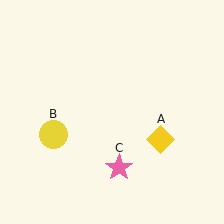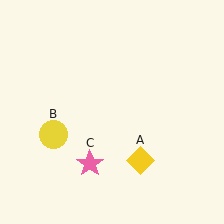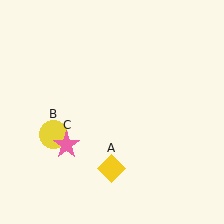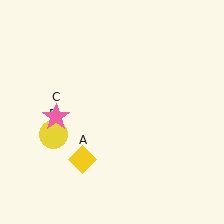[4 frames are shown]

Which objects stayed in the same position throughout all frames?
Yellow circle (object B) remained stationary.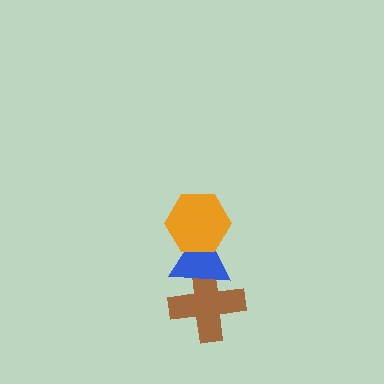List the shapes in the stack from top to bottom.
From top to bottom: the orange hexagon, the blue triangle, the brown cross.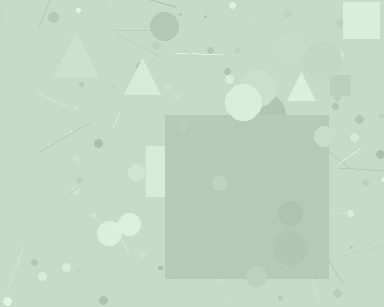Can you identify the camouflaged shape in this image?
The camouflaged shape is a square.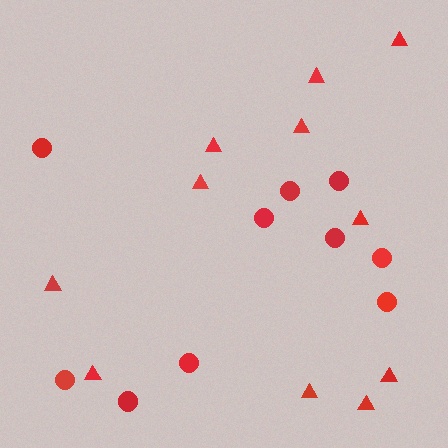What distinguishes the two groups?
There are 2 groups: one group of triangles (11) and one group of circles (10).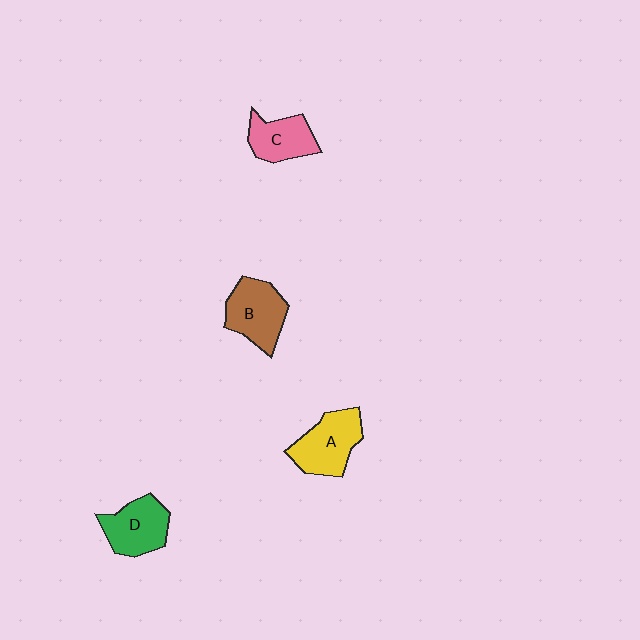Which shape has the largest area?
Shape A (yellow).